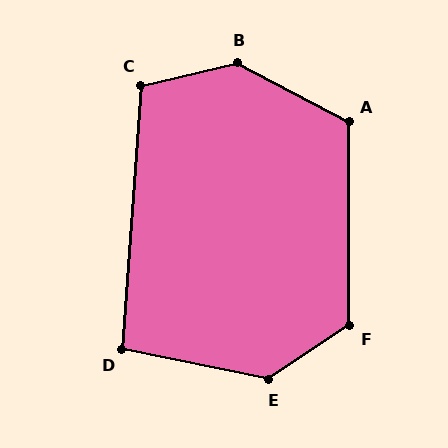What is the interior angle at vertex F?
Approximately 123 degrees (obtuse).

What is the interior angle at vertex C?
Approximately 107 degrees (obtuse).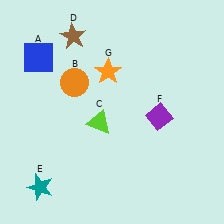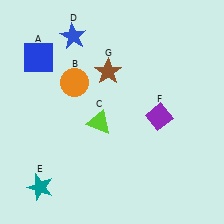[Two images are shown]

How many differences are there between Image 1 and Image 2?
There are 2 differences between the two images.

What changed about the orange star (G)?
In Image 1, G is orange. In Image 2, it changed to brown.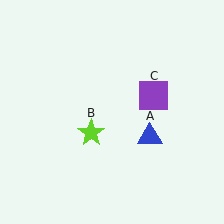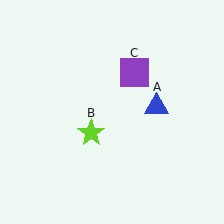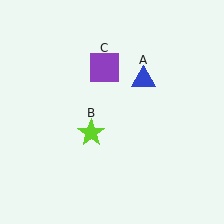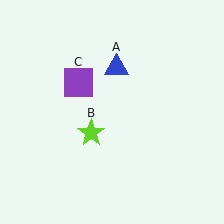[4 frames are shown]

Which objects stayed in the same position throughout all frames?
Lime star (object B) remained stationary.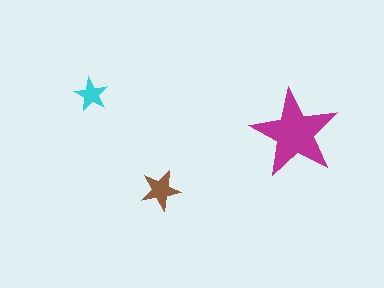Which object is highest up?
The cyan star is topmost.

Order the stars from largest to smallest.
the magenta one, the brown one, the cyan one.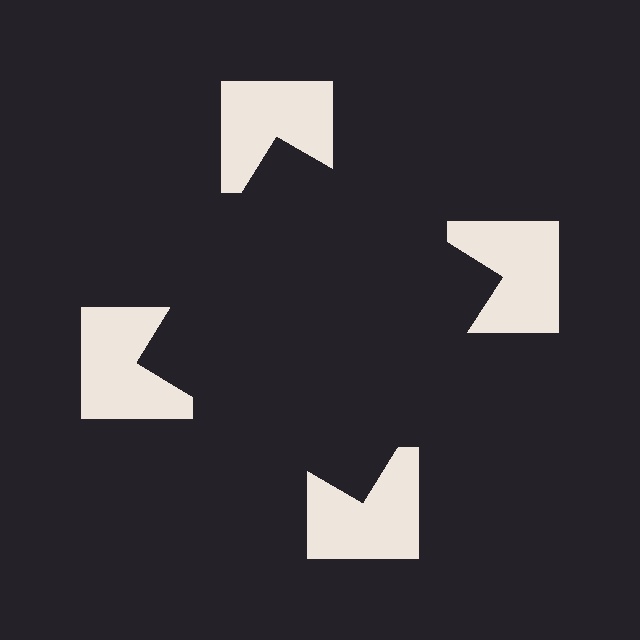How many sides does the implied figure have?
4 sides.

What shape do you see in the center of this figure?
An illusory square — its edges are inferred from the aligned wedge cuts in the notched squares, not physically drawn.